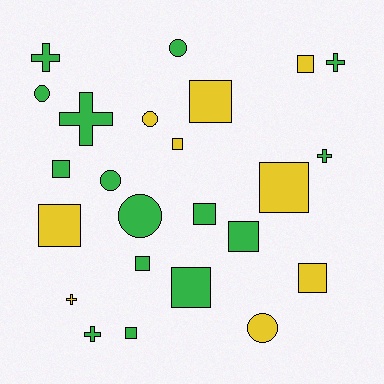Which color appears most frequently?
Green, with 15 objects.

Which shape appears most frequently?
Square, with 12 objects.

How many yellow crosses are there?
There is 1 yellow cross.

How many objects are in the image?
There are 24 objects.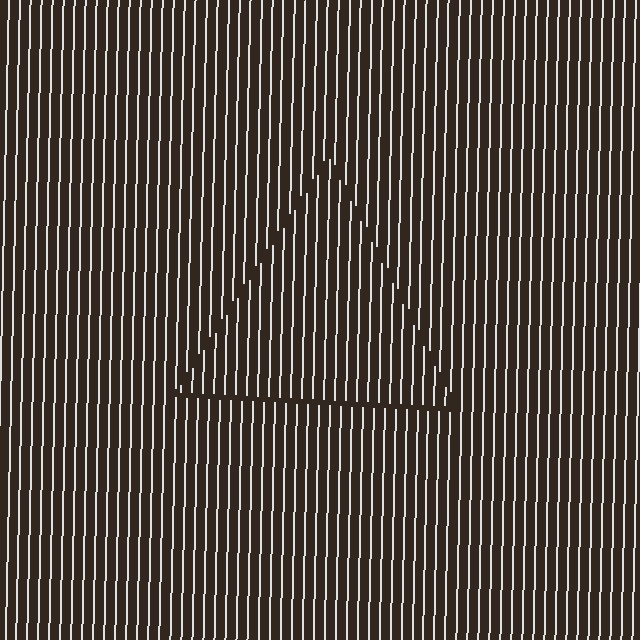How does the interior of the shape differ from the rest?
The interior of the shape contains the same grating, shifted by half a period — the contour is defined by the phase discontinuity where line-ends from the inner and outer gratings abut.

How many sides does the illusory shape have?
3 sides — the line-ends trace a triangle.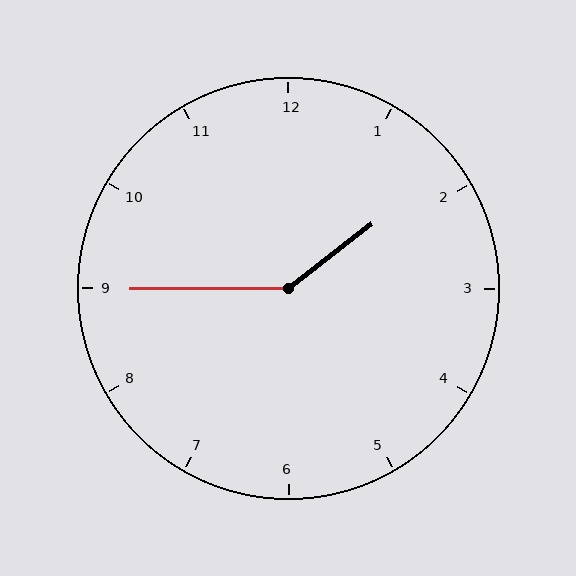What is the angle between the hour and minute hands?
Approximately 142 degrees.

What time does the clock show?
1:45.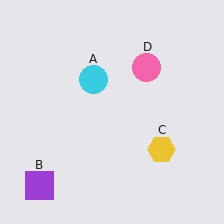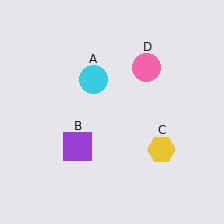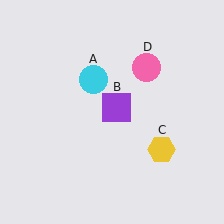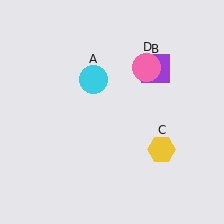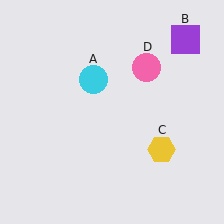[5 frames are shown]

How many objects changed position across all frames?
1 object changed position: purple square (object B).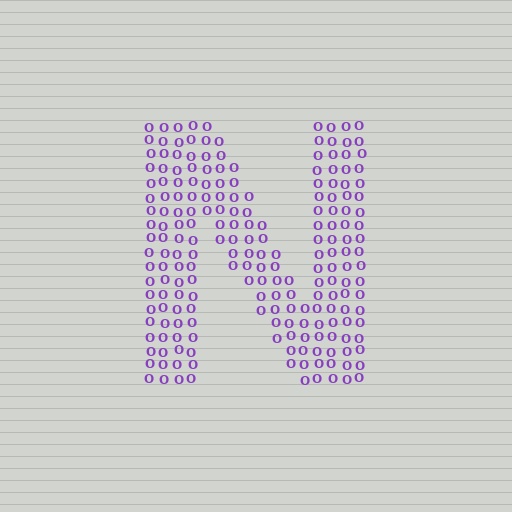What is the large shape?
The large shape is the letter N.